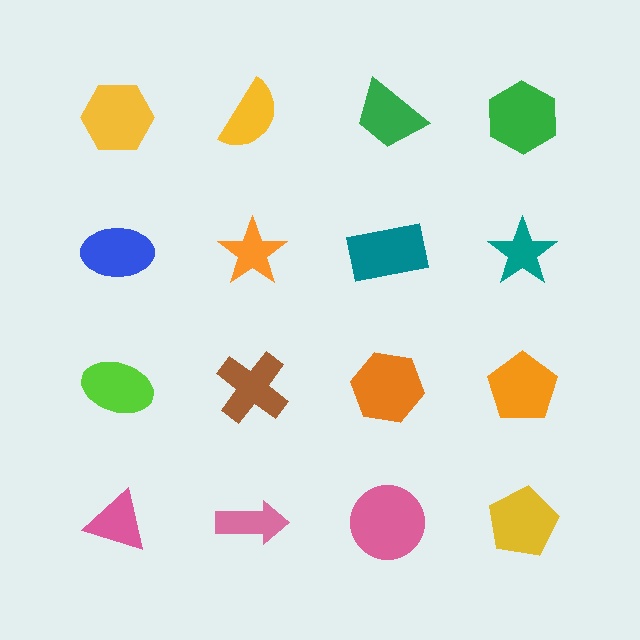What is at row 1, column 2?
A yellow semicircle.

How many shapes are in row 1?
4 shapes.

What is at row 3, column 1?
A lime ellipse.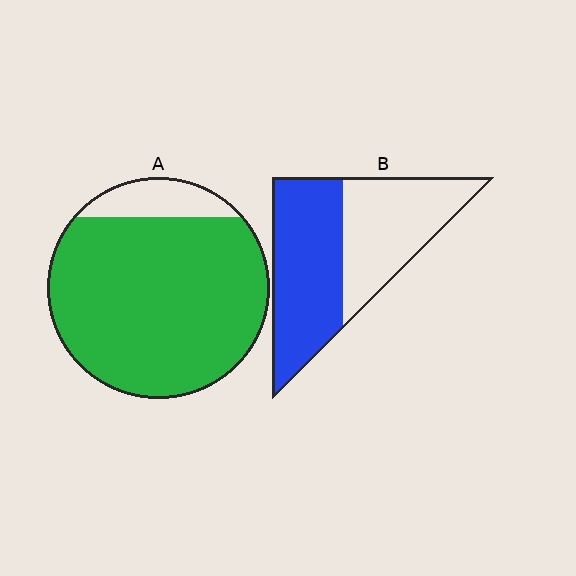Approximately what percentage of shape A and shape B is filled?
A is approximately 90% and B is approximately 55%.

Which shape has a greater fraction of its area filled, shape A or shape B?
Shape A.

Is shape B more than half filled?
Roughly half.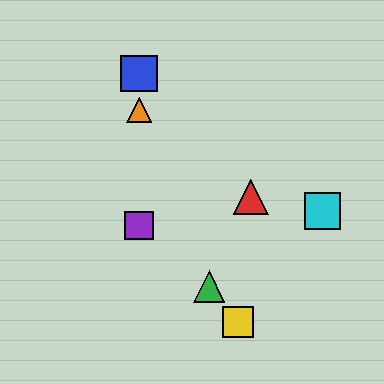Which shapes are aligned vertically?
The blue square, the purple square, the orange triangle are aligned vertically.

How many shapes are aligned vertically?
3 shapes (the blue square, the purple square, the orange triangle) are aligned vertically.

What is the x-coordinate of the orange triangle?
The orange triangle is at x≈139.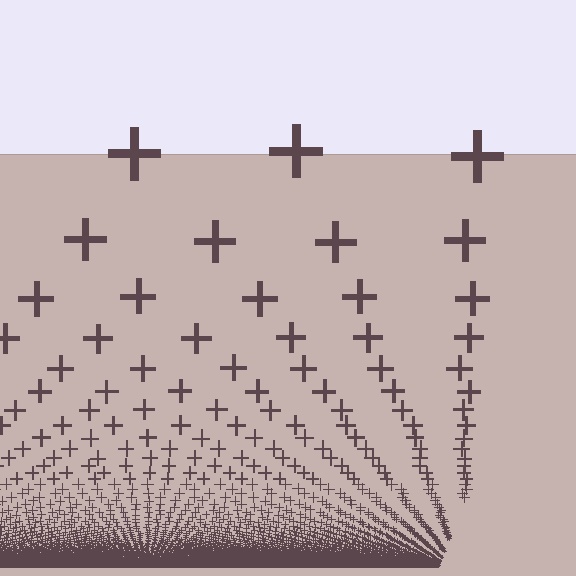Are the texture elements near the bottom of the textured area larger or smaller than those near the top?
Smaller. The gradient is inverted — elements near the bottom are smaller and denser.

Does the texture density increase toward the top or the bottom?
Density increases toward the bottom.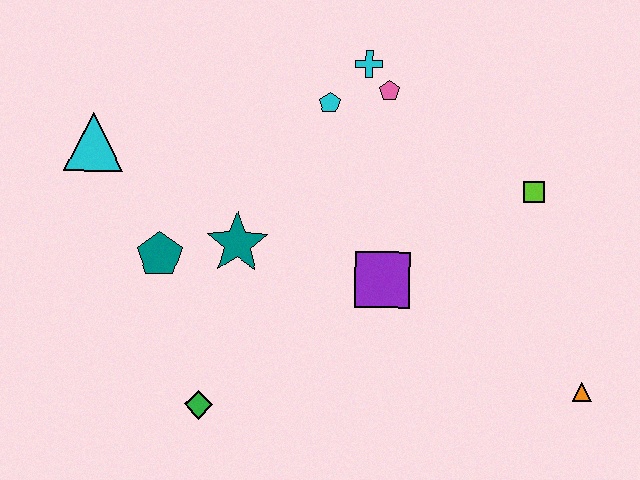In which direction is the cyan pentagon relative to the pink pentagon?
The cyan pentagon is to the left of the pink pentagon.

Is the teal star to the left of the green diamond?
No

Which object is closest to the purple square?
The teal star is closest to the purple square.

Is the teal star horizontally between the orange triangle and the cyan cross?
No